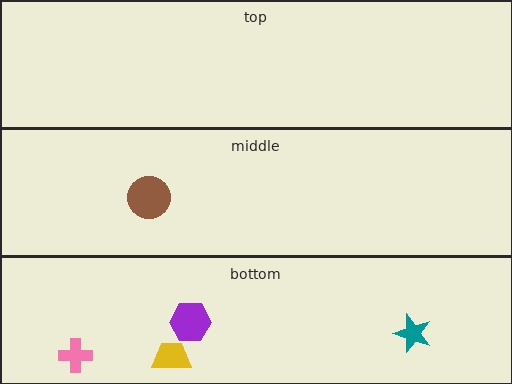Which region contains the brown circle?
The middle region.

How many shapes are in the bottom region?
4.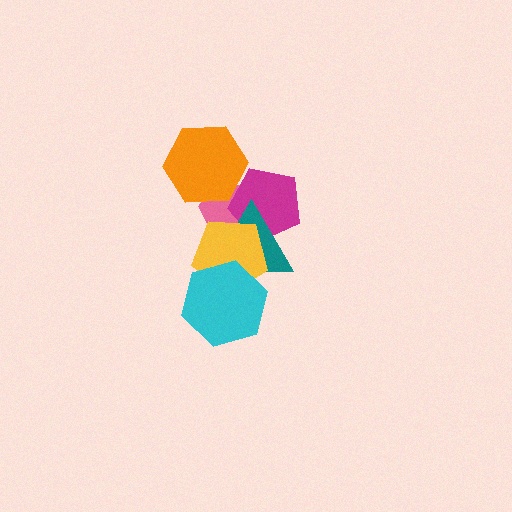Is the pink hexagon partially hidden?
Yes, it is partially covered by another shape.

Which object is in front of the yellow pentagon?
The cyan hexagon is in front of the yellow pentagon.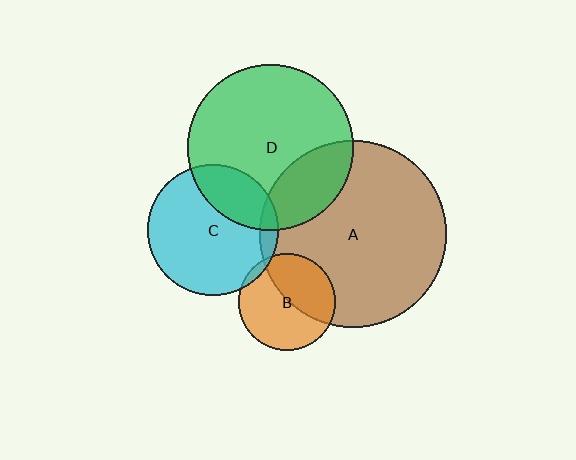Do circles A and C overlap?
Yes.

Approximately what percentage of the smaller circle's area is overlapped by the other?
Approximately 5%.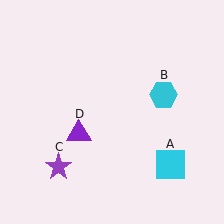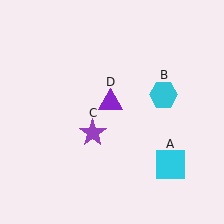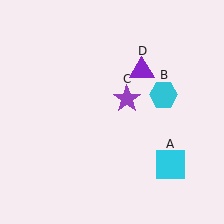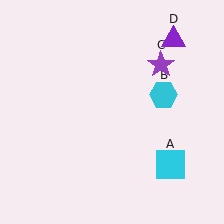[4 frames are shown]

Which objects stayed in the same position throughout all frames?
Cyan square (object A) and cyan hexagon (object B) remained stationary.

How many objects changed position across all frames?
2 objects changed position: purple star (object C), purple triangle (object D).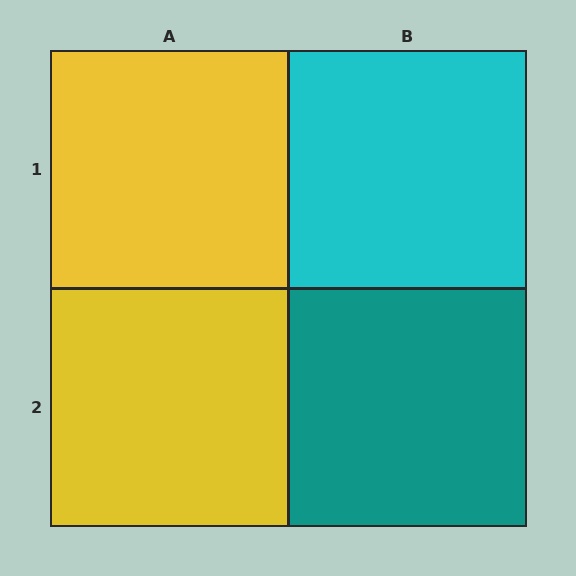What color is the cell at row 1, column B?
Cyan.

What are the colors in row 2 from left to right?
Yellow, teal.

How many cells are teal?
1 cell is teal.